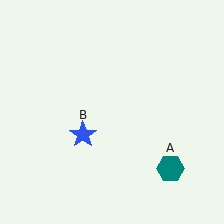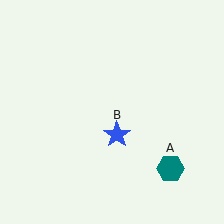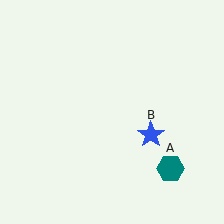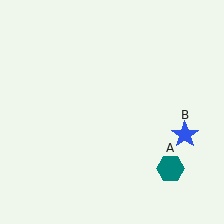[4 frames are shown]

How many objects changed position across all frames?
1 object changed position: blue star (object B).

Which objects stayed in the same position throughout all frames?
Teal hexagon (object A) remained stationary.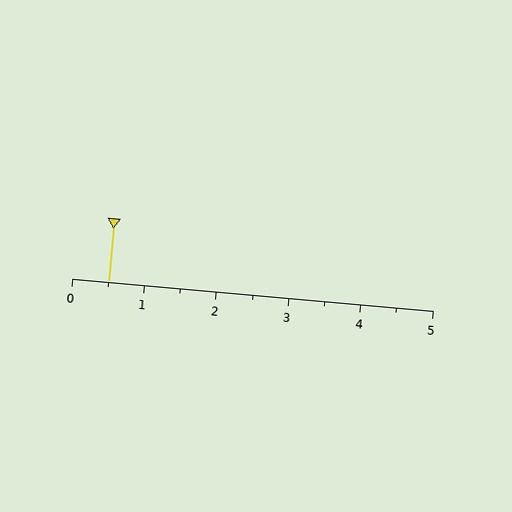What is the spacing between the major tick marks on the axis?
The major ticks are spaced 1 apart.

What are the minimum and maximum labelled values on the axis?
The axis runs from 0 to 5.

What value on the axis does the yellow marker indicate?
The marker indicates approximately 0.5.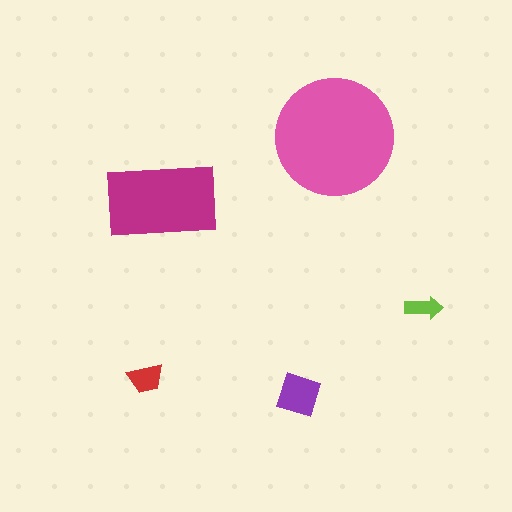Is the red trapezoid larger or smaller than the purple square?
Smaller.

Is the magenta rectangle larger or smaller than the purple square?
Larger.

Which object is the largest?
The pink circle.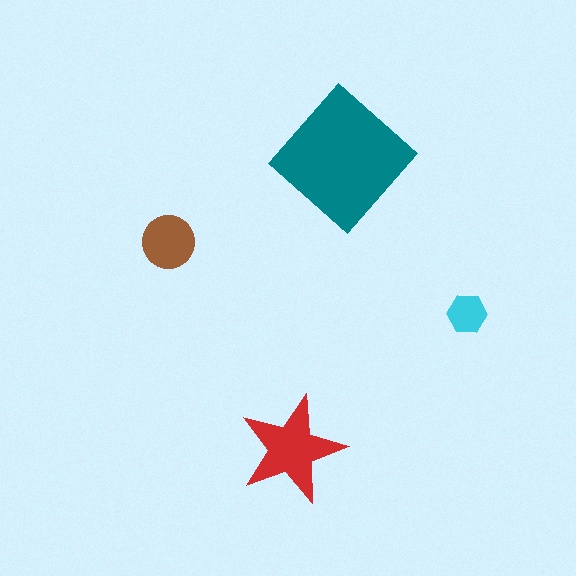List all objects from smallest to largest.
The cyan hexagon, the brown circle, the red star, the teal diamond.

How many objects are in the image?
There are 4 objects in the image.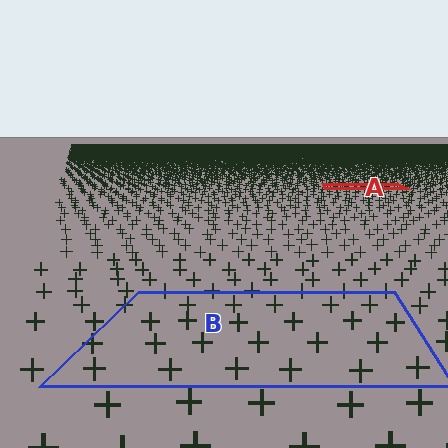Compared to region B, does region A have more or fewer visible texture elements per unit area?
Region A has more texture elements per unit area — they are packed more densely because it is farther away.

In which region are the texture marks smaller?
The texture marks are smaller in region A, because it is farther away.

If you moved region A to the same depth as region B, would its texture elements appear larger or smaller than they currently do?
They would appear larger. At a closer depth, the same texture elements are projected at a bigger on-screen size.